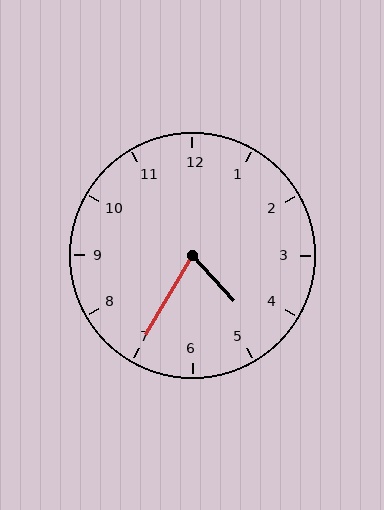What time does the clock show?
4:35.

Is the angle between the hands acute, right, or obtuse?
It is acute.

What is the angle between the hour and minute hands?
Approximately 72 degrees.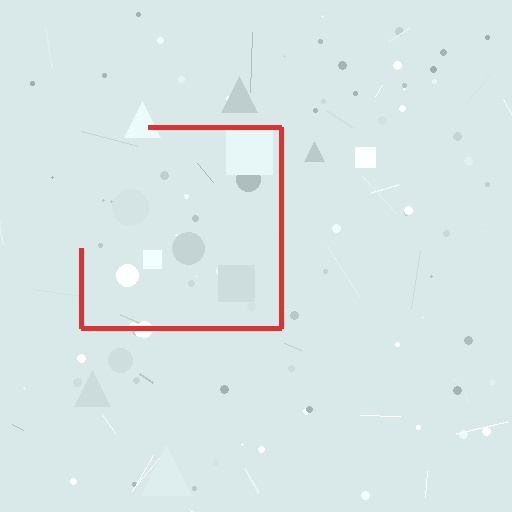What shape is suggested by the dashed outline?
The dashed outline suggests a square.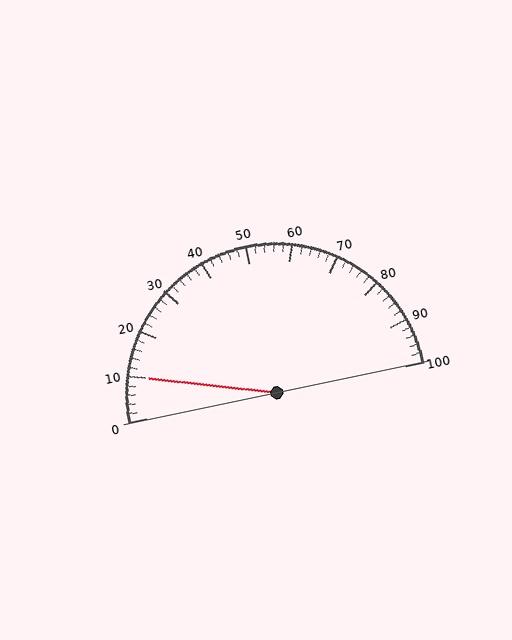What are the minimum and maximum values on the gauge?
The gauge ranges from 0 to 100.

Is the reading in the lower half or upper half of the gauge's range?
The reading is in the lower half of the range (0 to 100).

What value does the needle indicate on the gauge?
The needle indicates approximately 10.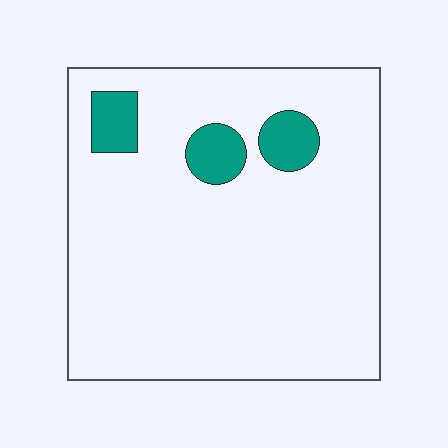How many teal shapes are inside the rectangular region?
3.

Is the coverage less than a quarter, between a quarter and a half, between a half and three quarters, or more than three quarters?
Less than a quarter.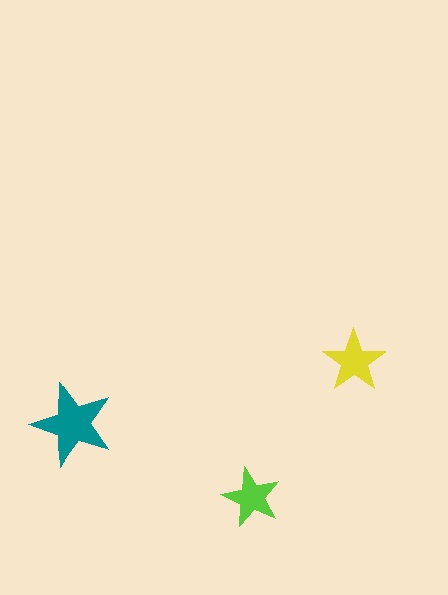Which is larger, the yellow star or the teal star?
The teal one.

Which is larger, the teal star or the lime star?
The teal one.